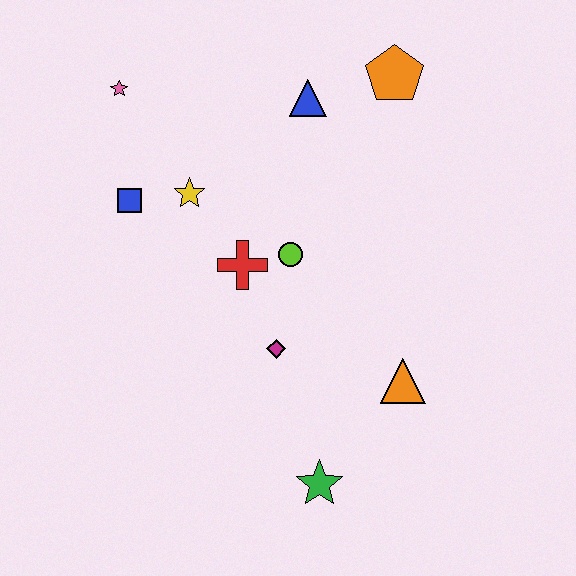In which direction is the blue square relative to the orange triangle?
The blue square is to the left of the orange triangle.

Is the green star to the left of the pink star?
No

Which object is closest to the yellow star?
The blue square is closest to the yellow star.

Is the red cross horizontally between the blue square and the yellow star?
No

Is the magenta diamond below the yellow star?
Yes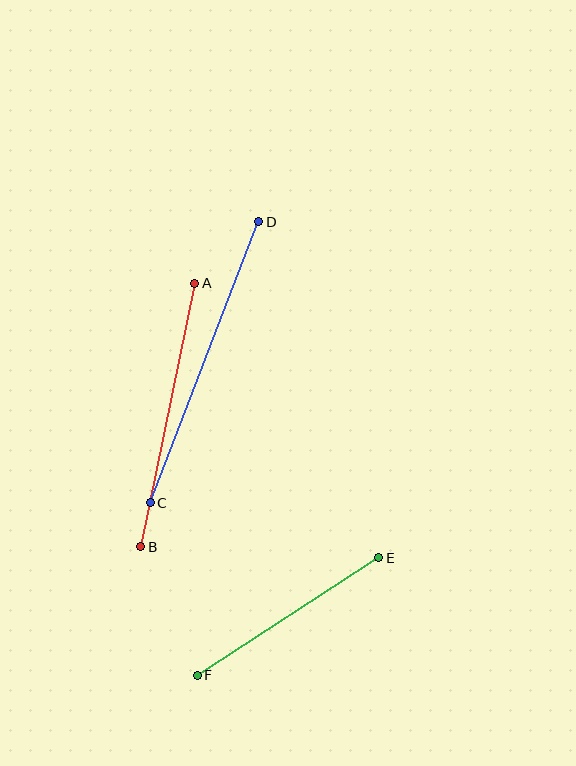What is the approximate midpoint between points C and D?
The midpoint is at approximately (205, 362) pixels.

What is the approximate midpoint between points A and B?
The midpoint is at approximately (168, 415) pixels.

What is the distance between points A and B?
The distance is approximately 269 pixels.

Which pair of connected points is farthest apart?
Points C and D are farthest apart.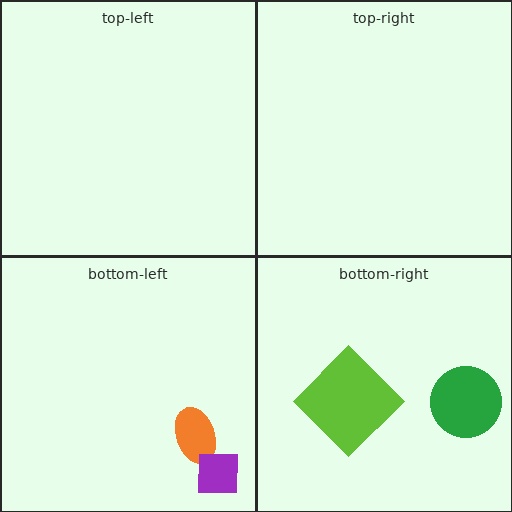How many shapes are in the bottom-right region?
2.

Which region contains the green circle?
The bottom-right region.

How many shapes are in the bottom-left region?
2.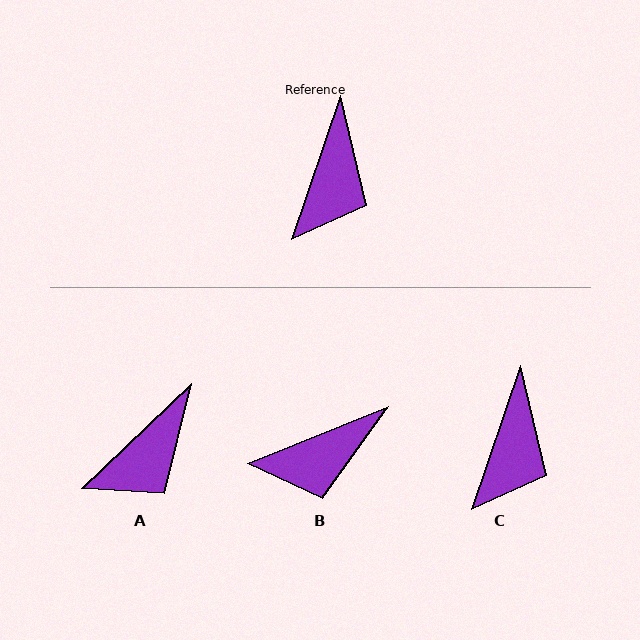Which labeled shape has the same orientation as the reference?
C.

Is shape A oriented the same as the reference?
No, it is off by about 28 degrees.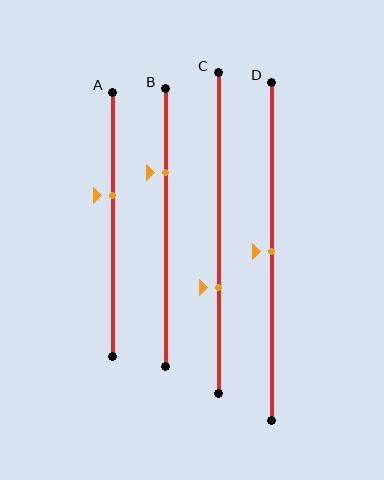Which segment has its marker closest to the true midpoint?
Segment D has its marker closest to the true midpoint.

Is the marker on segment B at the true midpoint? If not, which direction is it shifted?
No, the marker on segment B is shifted upward by about 20% of the segment length.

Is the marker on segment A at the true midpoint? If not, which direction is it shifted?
No, the marker on segment A is shifted upward by about 11% of the segment length.